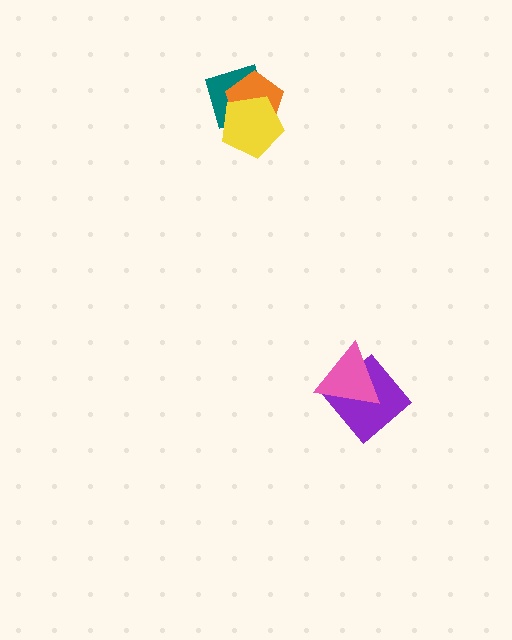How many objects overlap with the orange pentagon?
2 objects overlap with the orange pentagon.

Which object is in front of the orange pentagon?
The yellow pentagon is in front of the orange pentagon.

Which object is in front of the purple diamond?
The pink triangle is in front of the purple diamond.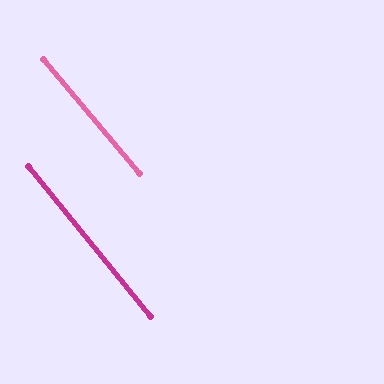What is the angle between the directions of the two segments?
Approximately 1 degree.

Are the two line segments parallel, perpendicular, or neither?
Parallel — their directions differ by only 0.8°.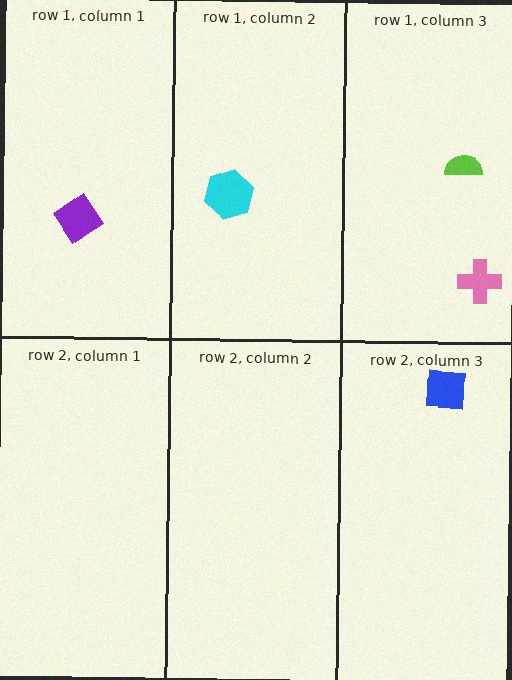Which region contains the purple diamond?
The row 1, column 1 region.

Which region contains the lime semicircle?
The row 1, column 3 region.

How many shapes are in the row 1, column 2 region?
1.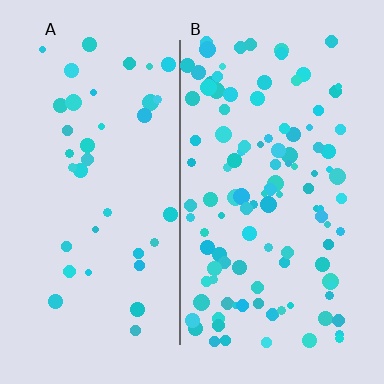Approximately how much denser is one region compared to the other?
Approximately 2.9× — region B over region A.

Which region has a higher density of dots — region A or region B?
B (the right).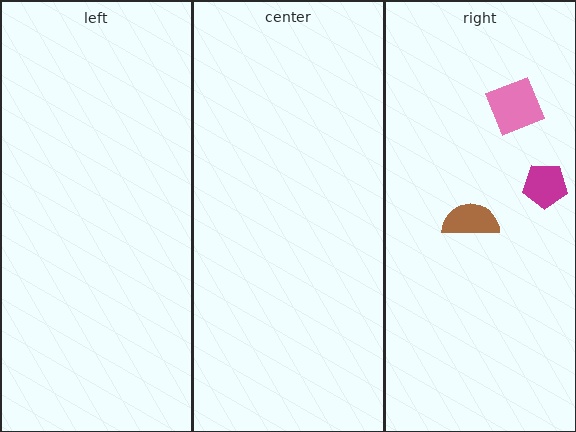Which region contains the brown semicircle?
The right region.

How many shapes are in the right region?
3.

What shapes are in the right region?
The pink diamond, the magenta pentagon, the brown semicircle.